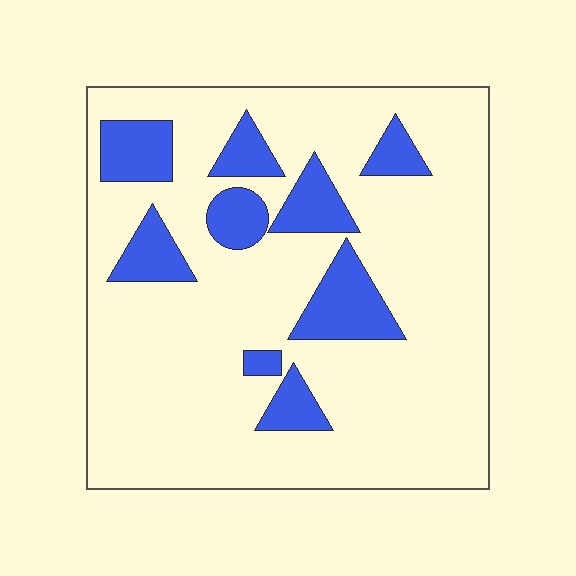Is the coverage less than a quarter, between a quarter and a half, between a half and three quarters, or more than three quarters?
Less than a quarter.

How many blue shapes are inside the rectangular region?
9.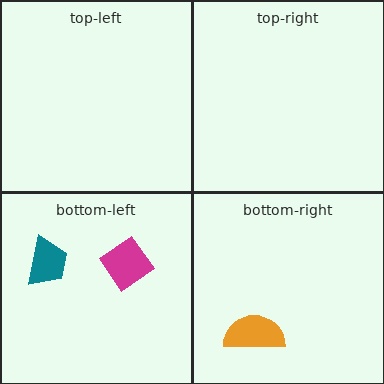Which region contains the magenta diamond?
The bottom-left region.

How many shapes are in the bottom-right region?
1.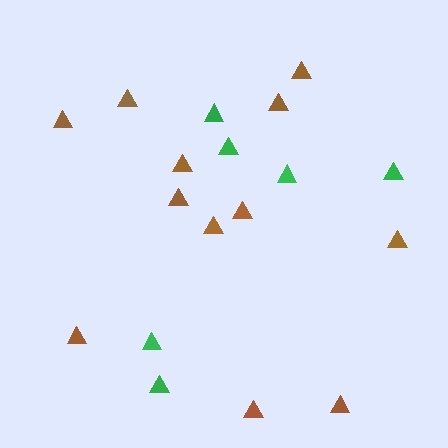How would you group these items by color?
There are 2 groups: one group of brown triangles (12) and one group of green triangles (6).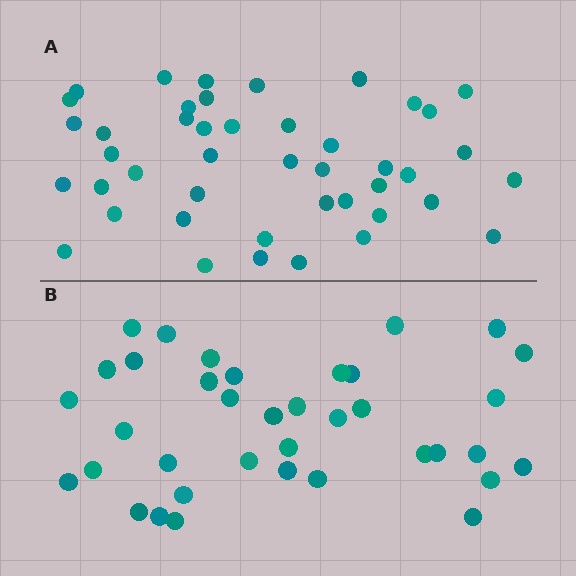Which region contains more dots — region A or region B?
Region A (the top region) has more dots.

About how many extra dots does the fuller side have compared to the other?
Region A has roughly 8 or so more dots than region B.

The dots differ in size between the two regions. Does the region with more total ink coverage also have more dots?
No. Region B has more total ink coverage because its dots are larger, but region A actually contains more individual dots. Total area can be misleading — the number of items is what matters here.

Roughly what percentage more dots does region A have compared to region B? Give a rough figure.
About 20% more.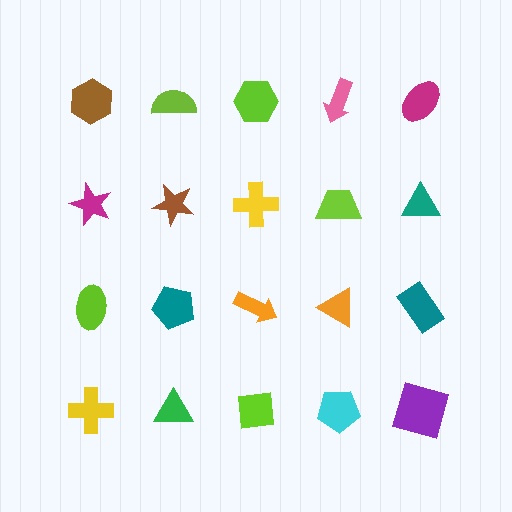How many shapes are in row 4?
5 shapes.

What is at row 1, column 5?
A magenta ellipse.